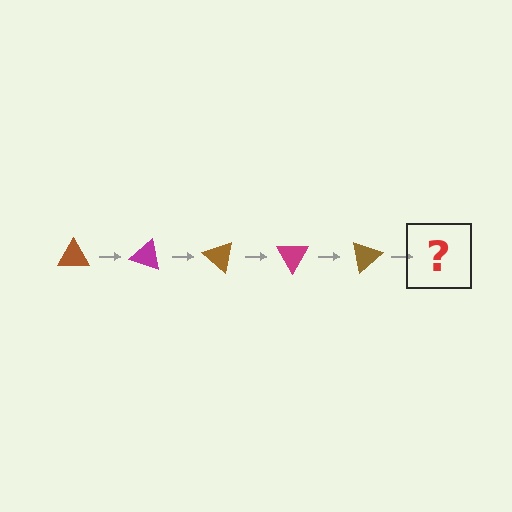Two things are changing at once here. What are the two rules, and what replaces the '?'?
The two rules are that it rotates 20 degrees each step and the color cycles through brown and magenta. The '?' should be a magenta triangle, rotated 100 degrees from the start.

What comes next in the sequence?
The next element should be a magenta triangle, rotated 100 degrees from the start.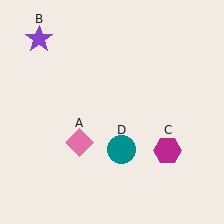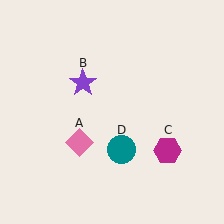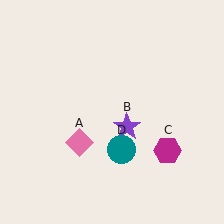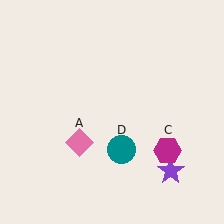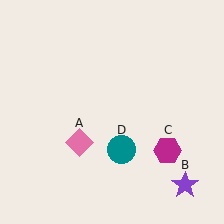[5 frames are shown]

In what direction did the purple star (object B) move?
The purple star (object B) moved down and to the right.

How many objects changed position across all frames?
1 object changed position: purple star (object B).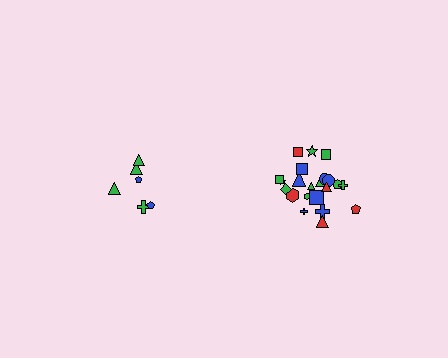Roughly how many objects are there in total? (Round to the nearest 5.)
Roughly 30 objects in total.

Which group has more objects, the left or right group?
The right group.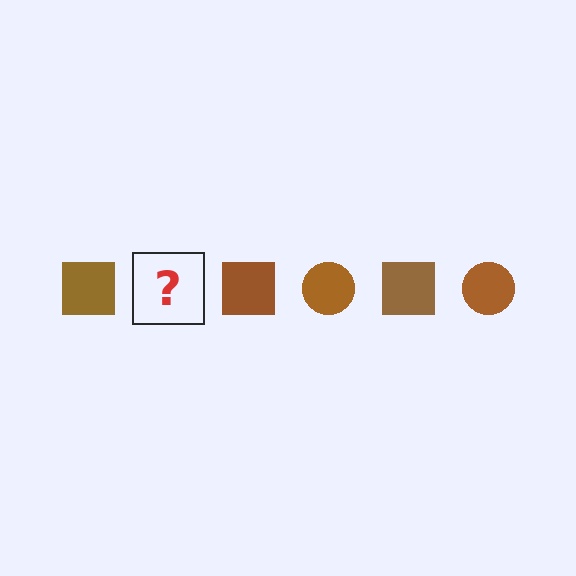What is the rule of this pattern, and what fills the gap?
The rule is that the pattern cycles through square, circle shapes in brown. The gap should be filled with a brown circle.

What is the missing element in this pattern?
The missing element is a brown circle.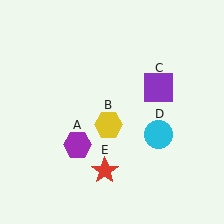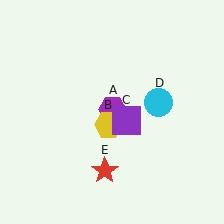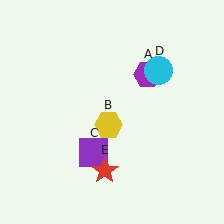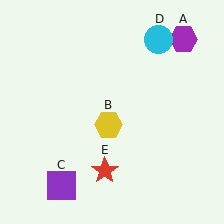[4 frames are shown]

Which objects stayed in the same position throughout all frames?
Yellow hexagon (object B) and red star (object E) remained stationary.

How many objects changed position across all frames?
3 objects changed position: purple hexagon (object A), purple square (object C), cyan circle (object D).